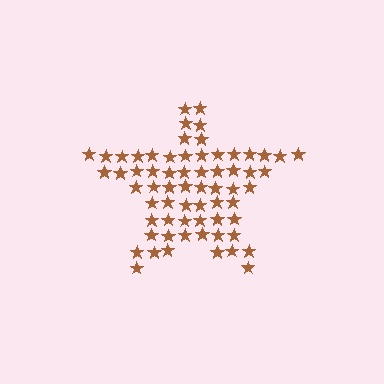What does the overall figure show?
The overall figure shows a star.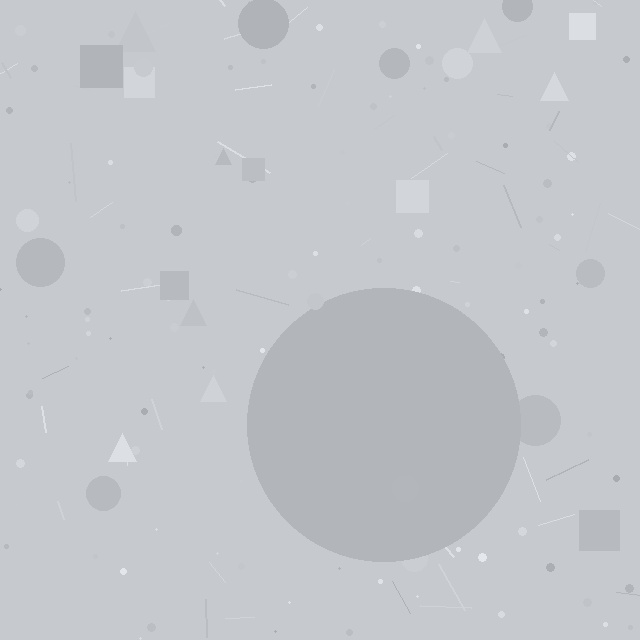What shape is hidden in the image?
A circle is hidden in the image.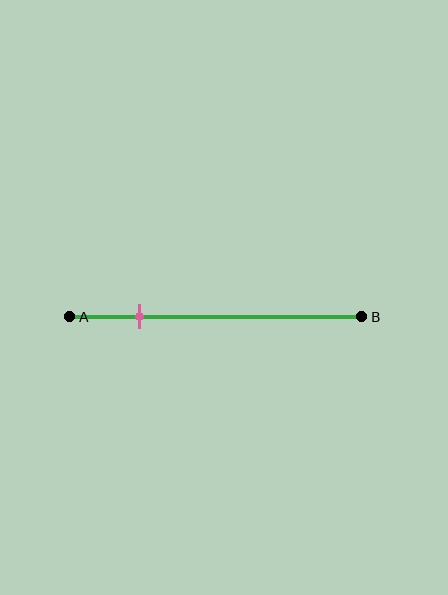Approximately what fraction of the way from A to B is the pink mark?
The pink mark is approximately 25% of the way from A to B.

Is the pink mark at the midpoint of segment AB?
No, the mark is at about 25% from A, not at the 50% midpoint.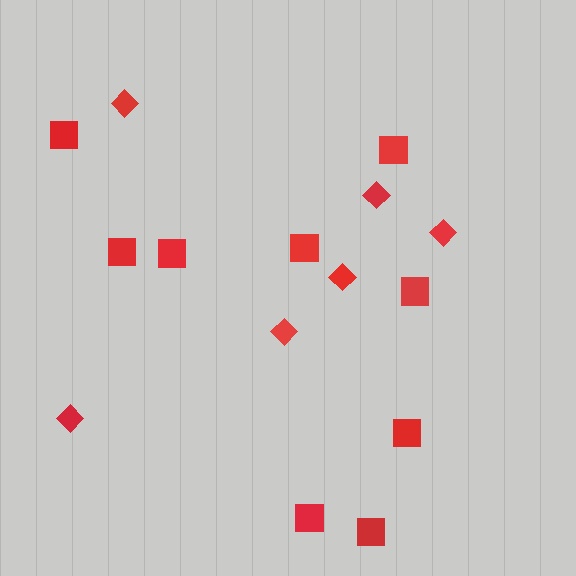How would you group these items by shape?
There are 2 groups: one group of diamonds (6) and one group of squares (9).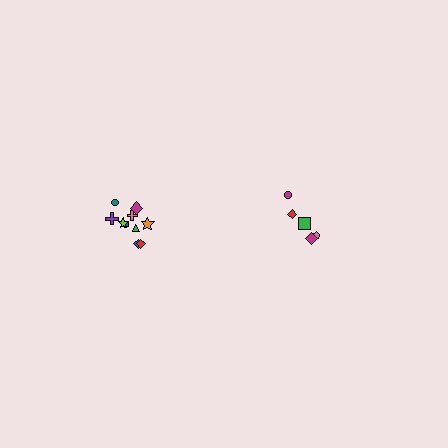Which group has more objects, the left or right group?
The left group.